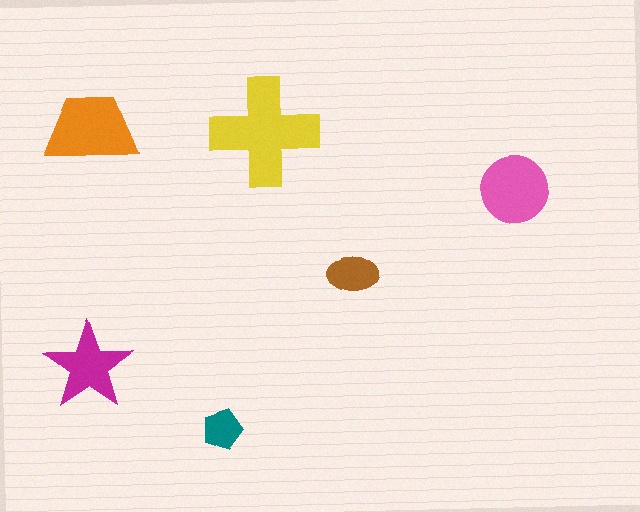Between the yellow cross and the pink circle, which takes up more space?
The yellow cross.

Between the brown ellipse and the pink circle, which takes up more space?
The pink circle.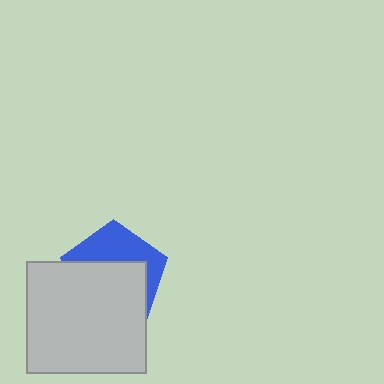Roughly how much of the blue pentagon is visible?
A small part of it is visible (roughly 40%).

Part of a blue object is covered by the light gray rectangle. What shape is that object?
It is a pentagon.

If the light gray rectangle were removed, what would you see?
You would see the complete blue pentagon.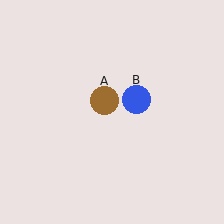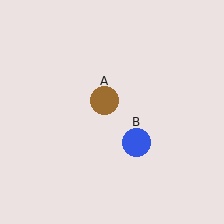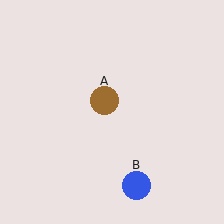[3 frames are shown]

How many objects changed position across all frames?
1 object changed position: blue circle (object B).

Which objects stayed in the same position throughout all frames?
Brown circle (object A) remained stationary.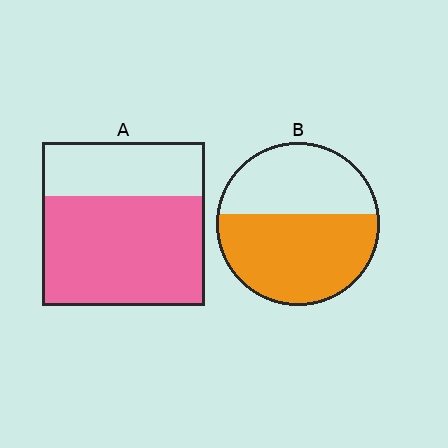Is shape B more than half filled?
Yes.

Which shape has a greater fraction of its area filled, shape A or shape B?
Shape A.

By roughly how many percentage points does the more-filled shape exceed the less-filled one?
By roughly 10 percentage points (A over B).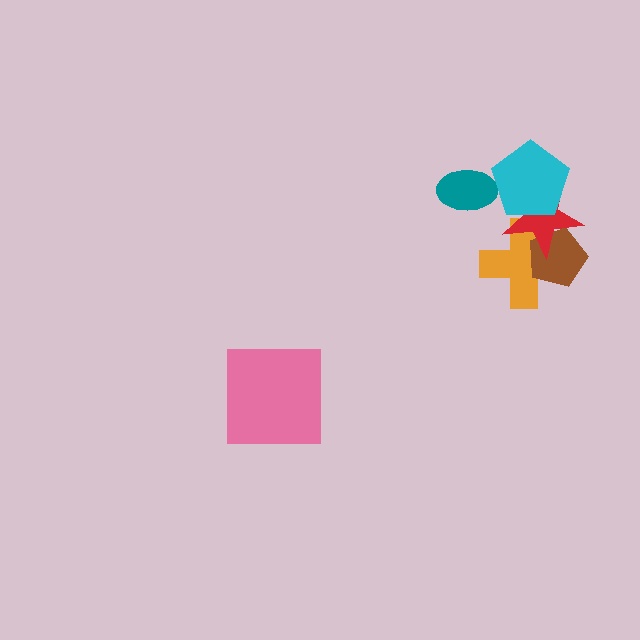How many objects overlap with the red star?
3 objects overlap with the red star.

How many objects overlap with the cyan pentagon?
2 objects overlap with the cyan pentagon.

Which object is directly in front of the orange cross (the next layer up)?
The brown pentagon is directly in front of the orange cross.